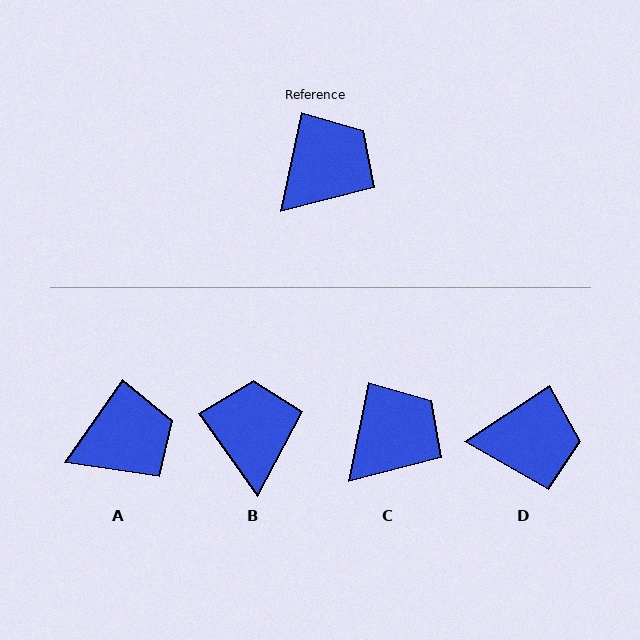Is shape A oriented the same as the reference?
No, it is off by about 23 degrees.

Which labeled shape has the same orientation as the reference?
C.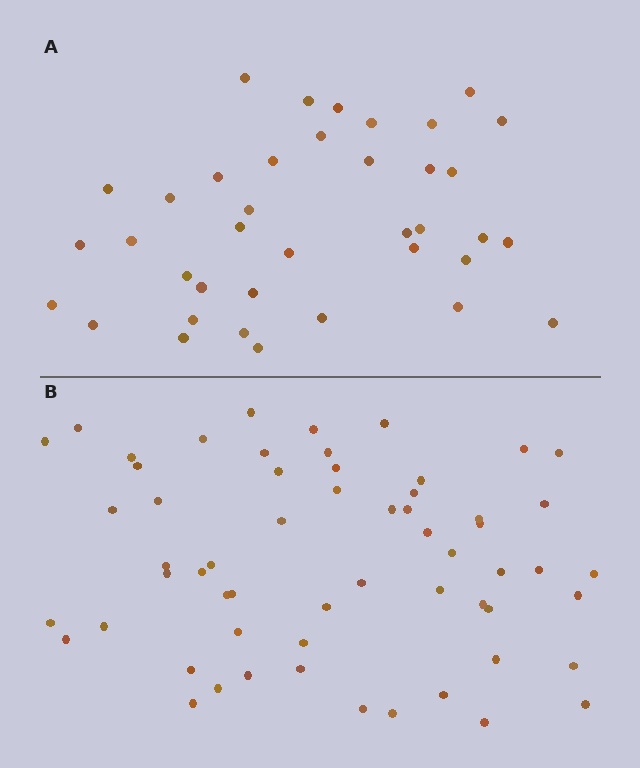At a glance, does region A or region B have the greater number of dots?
Region B (the bottom region) has more dots.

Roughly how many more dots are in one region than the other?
Region B has approximately 20 more dots than region A.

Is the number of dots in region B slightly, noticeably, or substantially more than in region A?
Region B has substantially more. The ratio is roughly 1.6 to 1.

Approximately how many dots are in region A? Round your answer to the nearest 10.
About 40 dots. (The exact count is 38, which rounds to 40.)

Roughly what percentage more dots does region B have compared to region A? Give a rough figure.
About 55% more.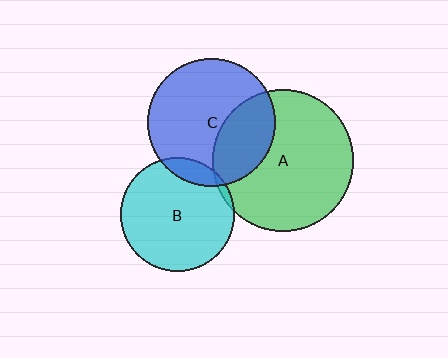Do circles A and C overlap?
Yes.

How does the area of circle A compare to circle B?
Approximately 1.5 times.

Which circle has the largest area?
Circle A (green).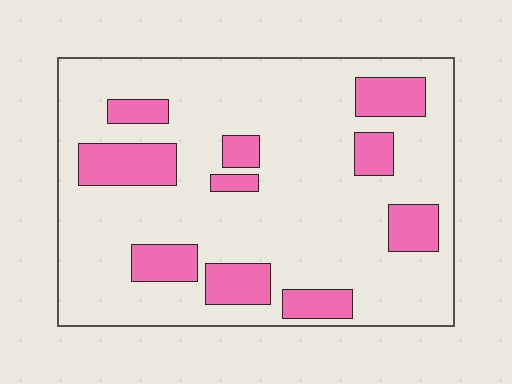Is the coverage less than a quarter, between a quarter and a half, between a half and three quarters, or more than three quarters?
Less than a quarter.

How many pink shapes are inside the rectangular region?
10.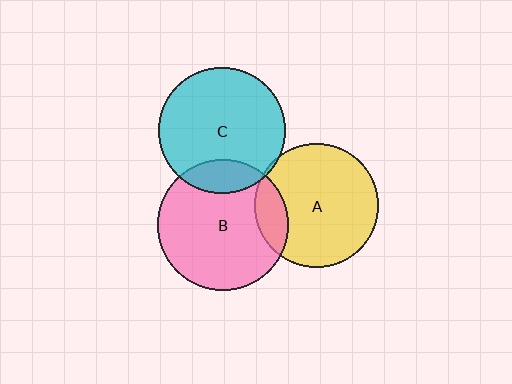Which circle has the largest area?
Circle B (pink).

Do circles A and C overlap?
Yes.